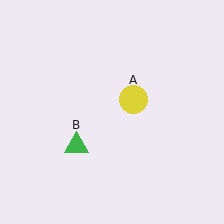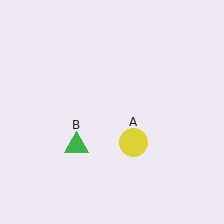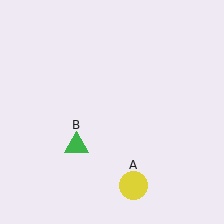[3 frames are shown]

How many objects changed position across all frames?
1 object changed position: yellow circle (object A).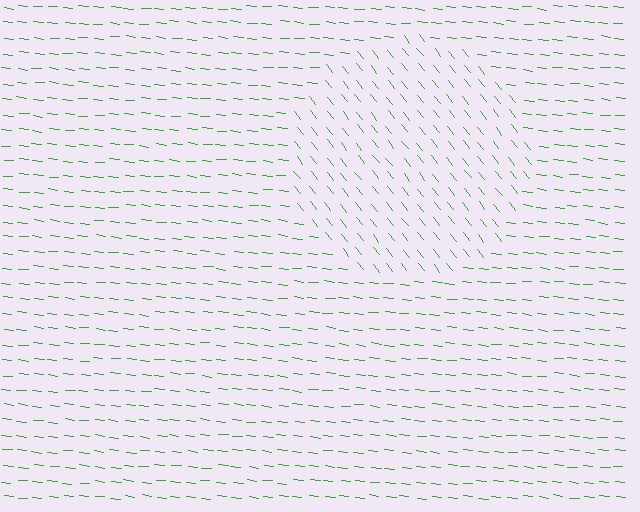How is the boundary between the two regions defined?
The boundary is defined purely by a change in line orientation (approximately 45 degrees difference). All lines are the same color and thickness.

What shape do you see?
I see a circle.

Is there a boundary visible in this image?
Yes, there is a texture boundary formed by a change in line orientation.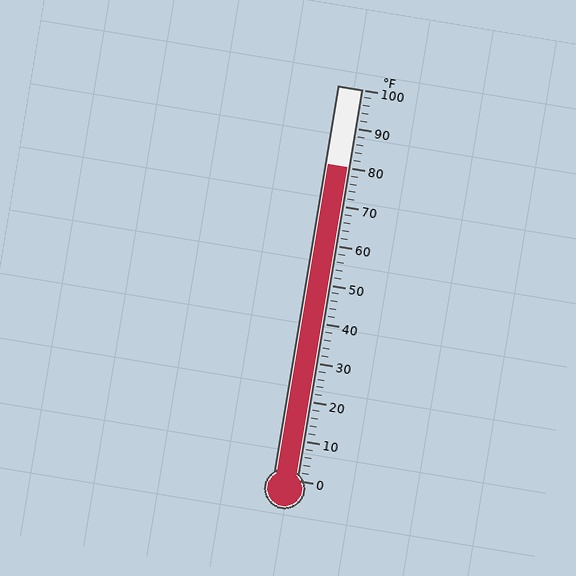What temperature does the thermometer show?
The thermometer shows approximately 80°F.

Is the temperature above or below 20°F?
The temperature is above 20°F.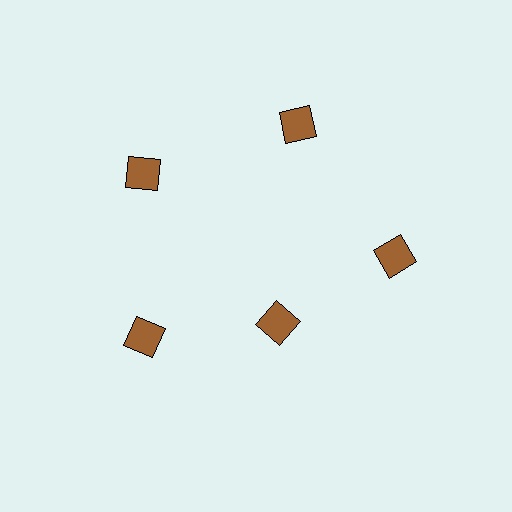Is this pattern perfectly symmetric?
No. The 5 brown diamonds are arranged in a ring, but one element near the 5 o'clock position is pulled inward toward the center, breaking the 5-fold rotational symmetry.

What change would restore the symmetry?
The symmetry would be restored by moving it outward, back onto the ring so that all 5 diamonds sit at equal angles and equal distance from the center.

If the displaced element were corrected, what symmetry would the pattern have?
It would have 5-fold rotational symmetry — the pattern would map onto itself every 72 degrees.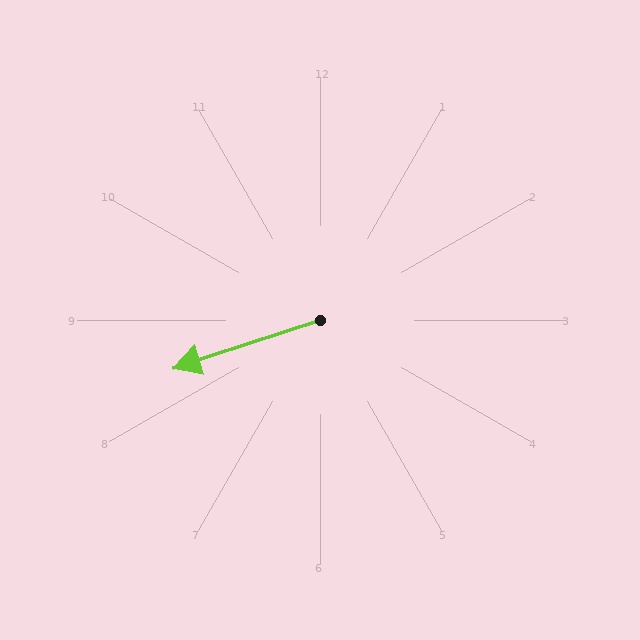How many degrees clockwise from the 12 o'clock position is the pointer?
Approximately 252 degrees.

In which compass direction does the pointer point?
West.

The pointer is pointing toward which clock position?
Roughly 8 o'clock.